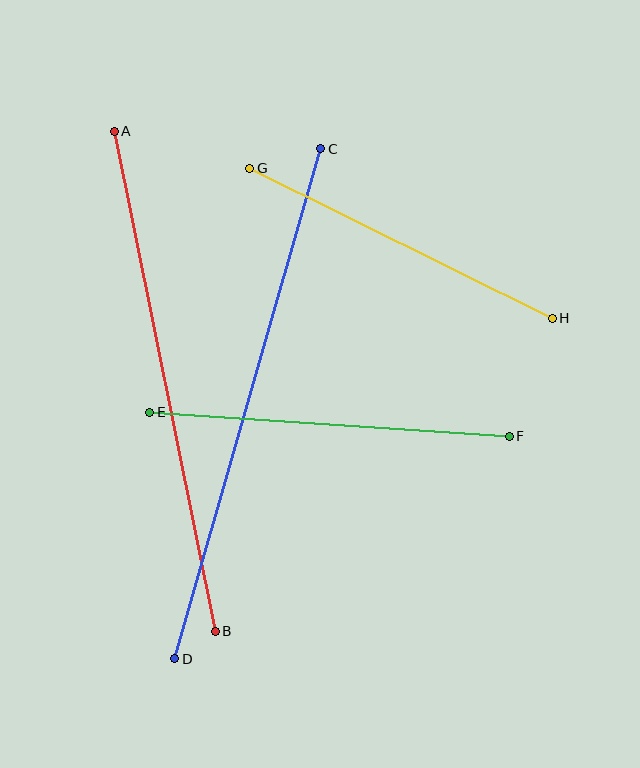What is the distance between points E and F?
The distance is approximately 360 pixels.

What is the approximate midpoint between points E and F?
The midpoint is at approximately (330, 424) pixels.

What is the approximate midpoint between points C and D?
The midpoint is at approximately (248, 404) pixels.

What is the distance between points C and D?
The distance is approximately 530 pixels.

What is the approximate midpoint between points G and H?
The midpoint is at approximately (401, 243) pixels.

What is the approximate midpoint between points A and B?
The midpoint is at approximately (165, 381) pixels.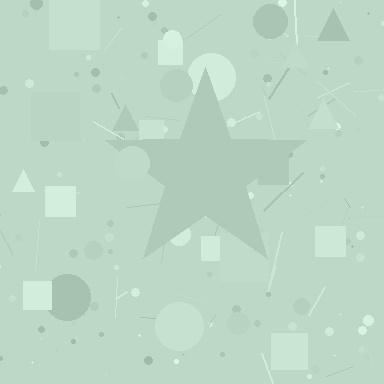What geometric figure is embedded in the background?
A star is embedded in the background.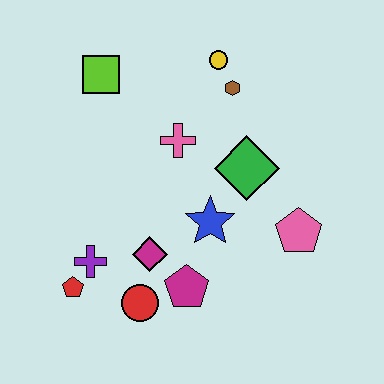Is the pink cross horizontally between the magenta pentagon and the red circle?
Yes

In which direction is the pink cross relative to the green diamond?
The pink cross is to the left of the green diamond.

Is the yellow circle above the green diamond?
Yes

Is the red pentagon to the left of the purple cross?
Yes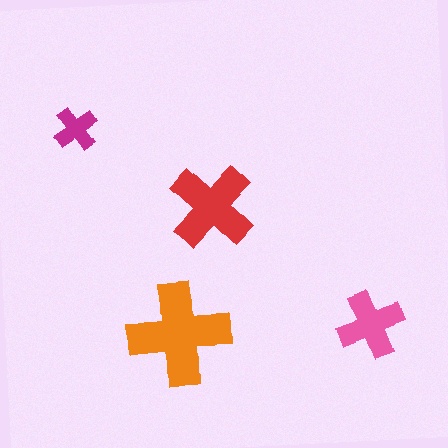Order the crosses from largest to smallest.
the orange one, the red one, the pink one, the magenta one.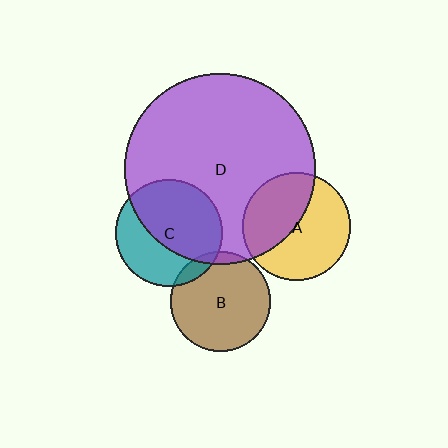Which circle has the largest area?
Circle D (purple).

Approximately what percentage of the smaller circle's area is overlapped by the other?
Approximately 60%.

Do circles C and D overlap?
Yes.